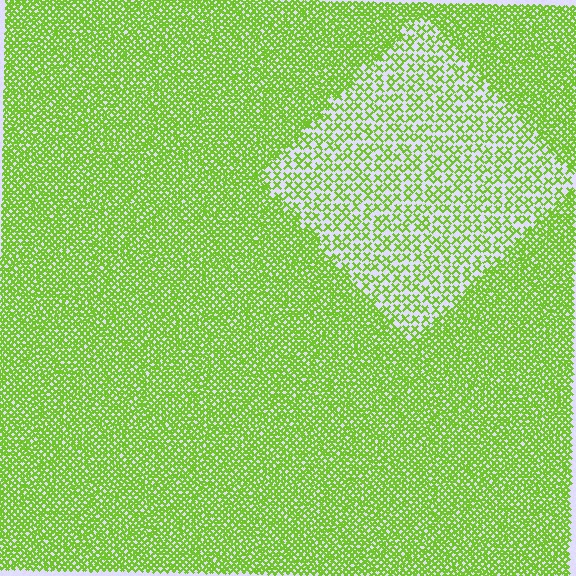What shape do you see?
I see a diamond.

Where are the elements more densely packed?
The elements are more densely packed outside the diamond boundary.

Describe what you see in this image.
The image contains small lime elements arranged at two different densities. A diamond-shaped region is visible where the elements are less densely packed than the surrounding area.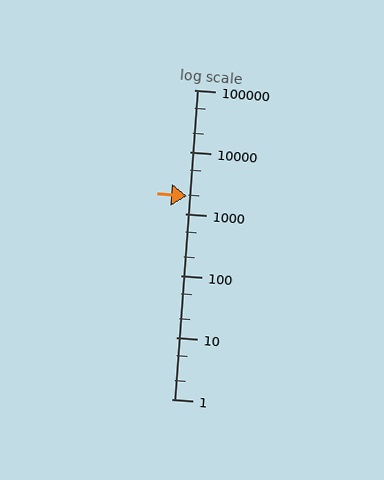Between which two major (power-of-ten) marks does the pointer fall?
The pointer is between 1000 and 10000.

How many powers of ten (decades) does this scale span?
The scale spans 5 decades, from 1 to 100000.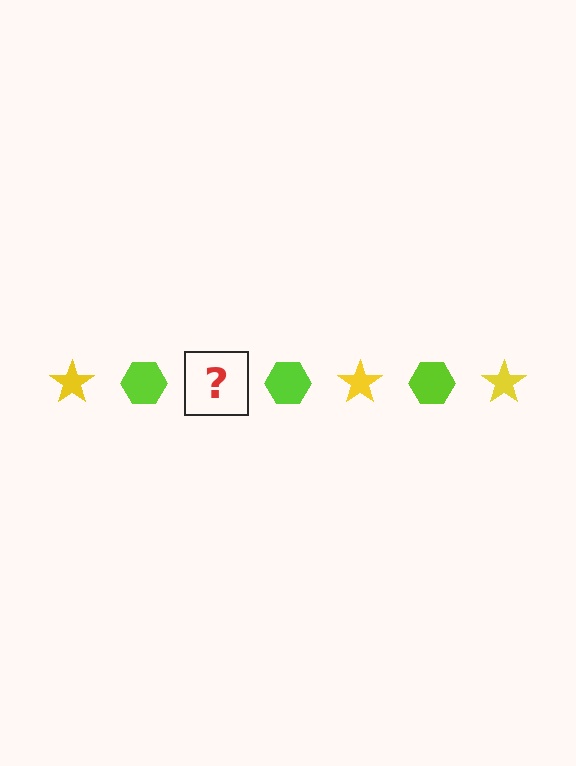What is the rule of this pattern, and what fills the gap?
The rule is that the pattern alternates between yellow star and lime hexagon. The gap should be filled with a yellow star.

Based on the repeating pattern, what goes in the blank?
The blank should be a yellow star.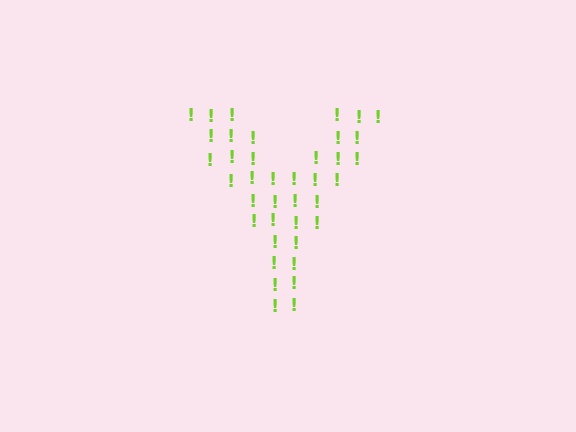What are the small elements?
The small elements are exclamation marks.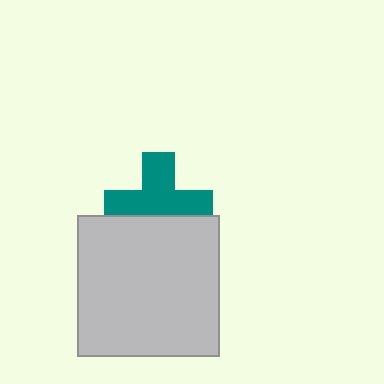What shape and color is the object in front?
The object in front is a light gray square.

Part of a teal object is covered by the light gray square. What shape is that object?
It is a cross.